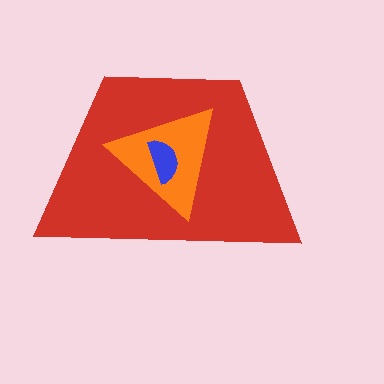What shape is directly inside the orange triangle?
The blue semicircle.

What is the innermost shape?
The blue semicircle.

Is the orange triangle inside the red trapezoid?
Yes.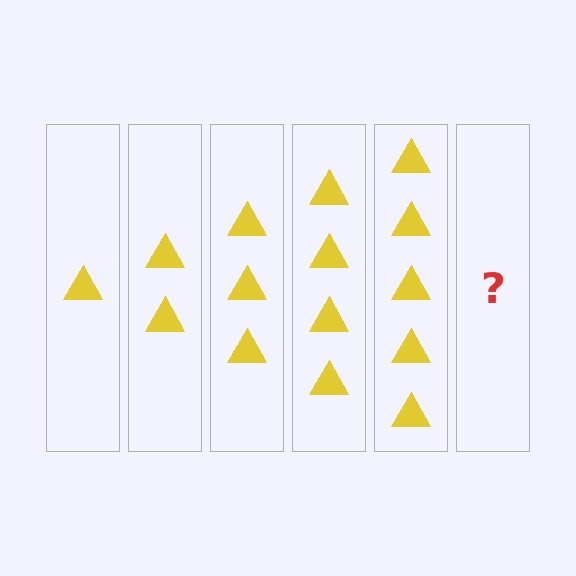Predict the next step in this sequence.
The next step is 6 triangles.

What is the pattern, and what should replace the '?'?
The pattern is that each step adds one more triangle. The '?' should be 6 triangles.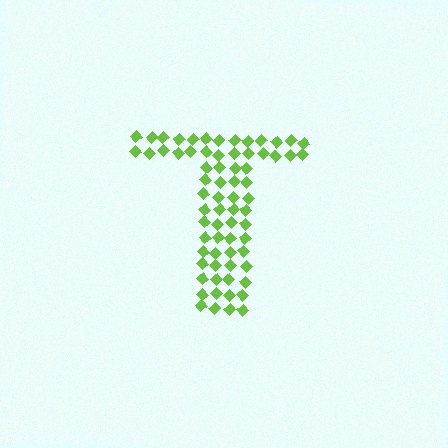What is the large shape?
The large shape is the letter T.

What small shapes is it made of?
It is made of small diamonds.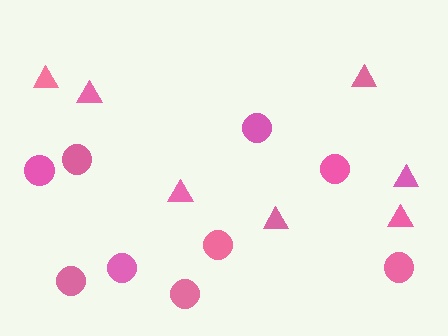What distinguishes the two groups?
There are 2 groups: one group of circles (9) and one group of triangles (7).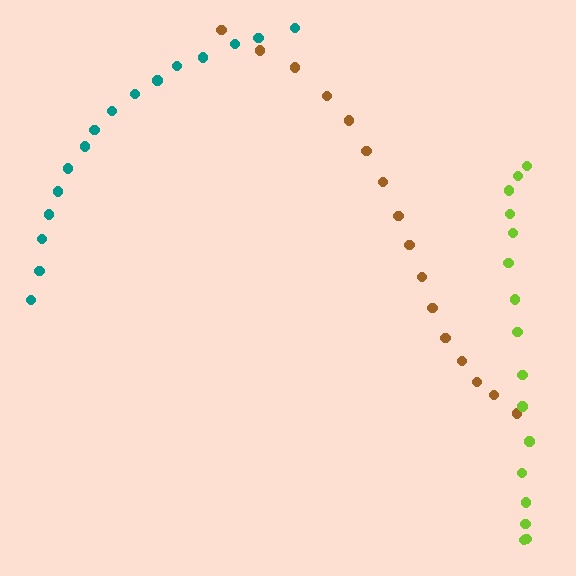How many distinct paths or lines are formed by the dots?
There are 3 distinct paths.